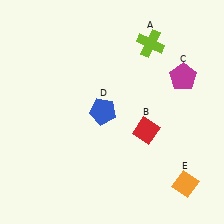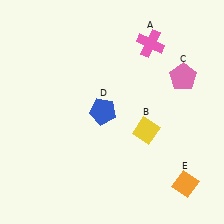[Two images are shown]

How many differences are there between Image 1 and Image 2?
There are 3 differences between the two images.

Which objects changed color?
A changed from lime to pink. B changed from red to yellow. C changed from magenta to pink.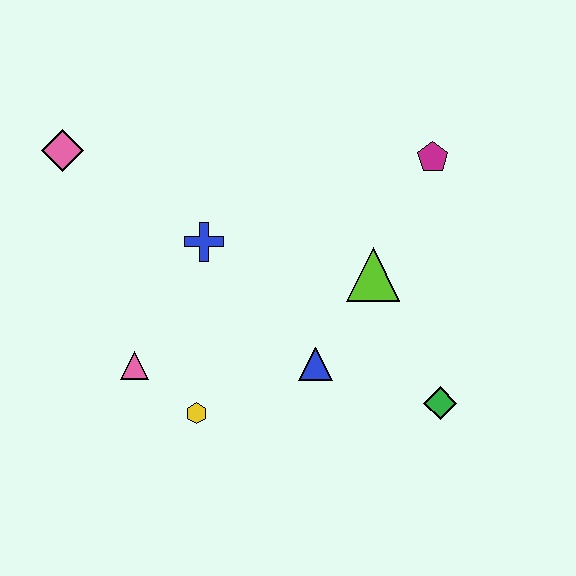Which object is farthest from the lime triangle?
The pink diamond is farthest from the lime triangle.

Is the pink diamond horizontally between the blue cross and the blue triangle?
No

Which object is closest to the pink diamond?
The blue cross is closest to the pink diamond.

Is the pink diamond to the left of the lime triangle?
Yes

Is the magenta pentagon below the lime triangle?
No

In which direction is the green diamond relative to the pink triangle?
The green diamond is to the right of the pink triangle.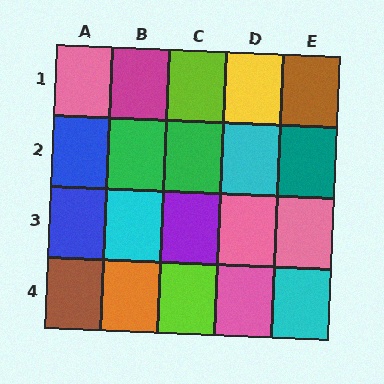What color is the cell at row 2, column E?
Teal.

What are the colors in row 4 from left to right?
Brown, orange, lime, pink, cyan.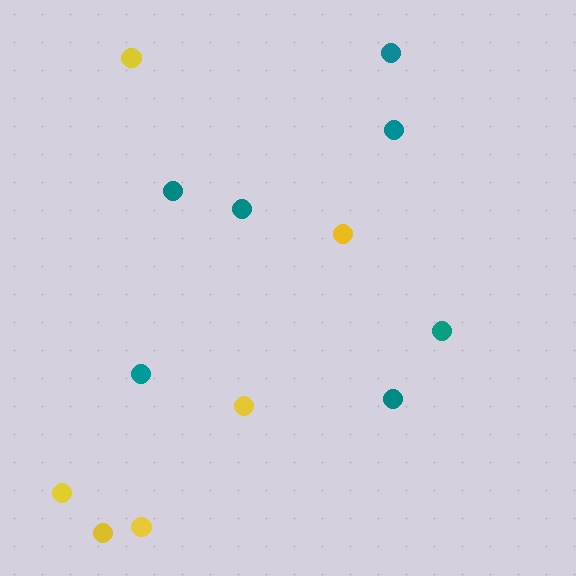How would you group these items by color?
There are 2 groups: one group of yellow circles (6) and one group of teal circles (7).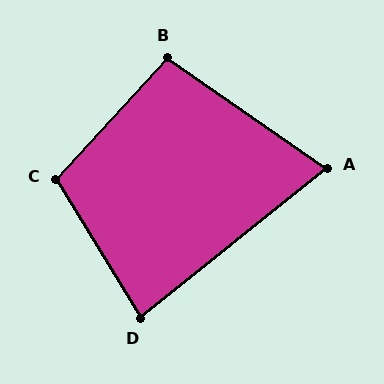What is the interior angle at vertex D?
Approximately 82 degrees (acute).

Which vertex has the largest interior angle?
C, at approximately 106 degrees.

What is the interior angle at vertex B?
Approximately 98 degrees (obtuse).